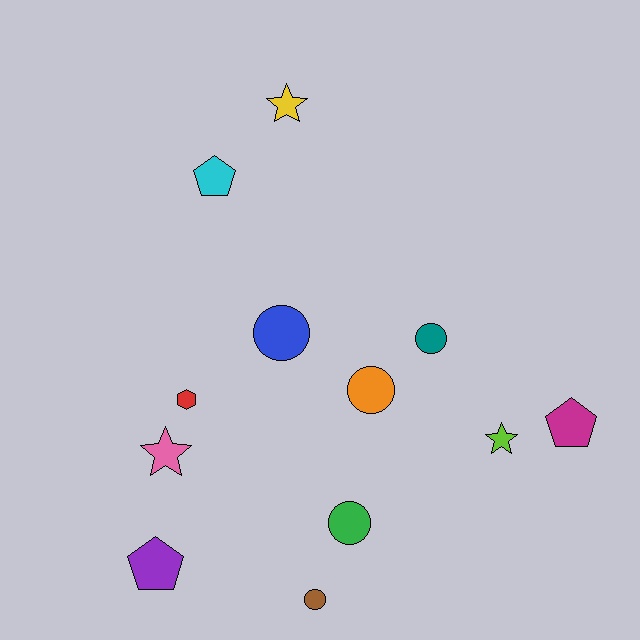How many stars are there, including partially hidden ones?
There are 3 stars.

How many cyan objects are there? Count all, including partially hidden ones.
There is 1 cyan object.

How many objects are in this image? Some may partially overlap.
There are 12 objects.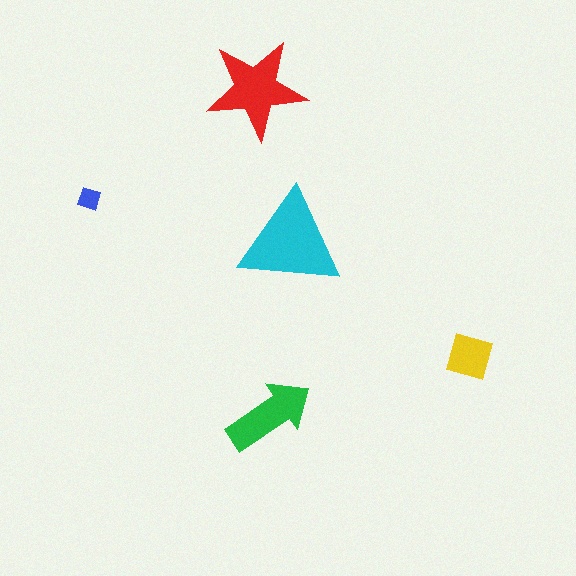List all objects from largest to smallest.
The cyan triangle, the red star, the green arrow, the yellow square, the blue diamond.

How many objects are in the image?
There are 5 objects in the image.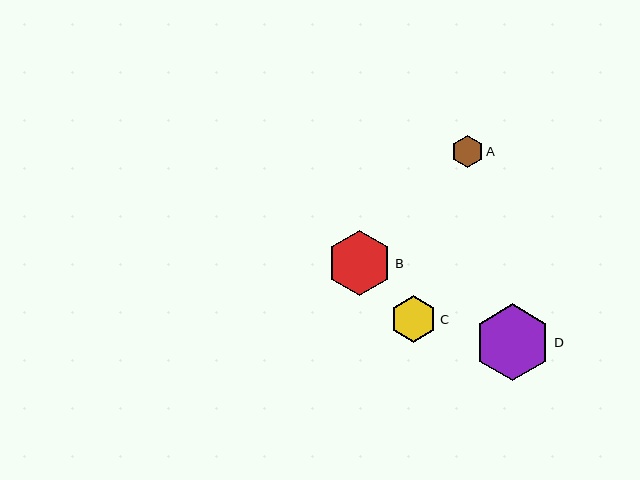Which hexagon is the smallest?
Hexagon A is the smallest with a size of approximately 32 pixels.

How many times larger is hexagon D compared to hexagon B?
Hexagon D is approximately 1.2 times the size of hexagon B.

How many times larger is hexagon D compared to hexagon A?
Hexagon D is approximately 2.4 times the size of hexagon A.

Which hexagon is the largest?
Hexagon D is the largest with a size of approximately 77 pixels.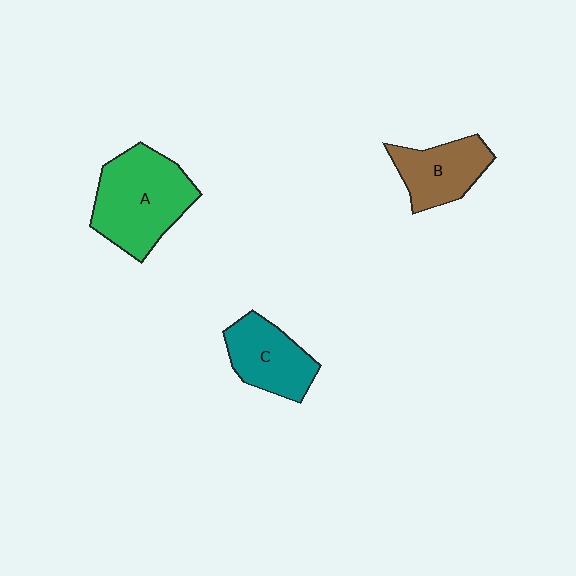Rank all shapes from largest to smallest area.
From largest to smallest: A (green), C (teal), B (brown).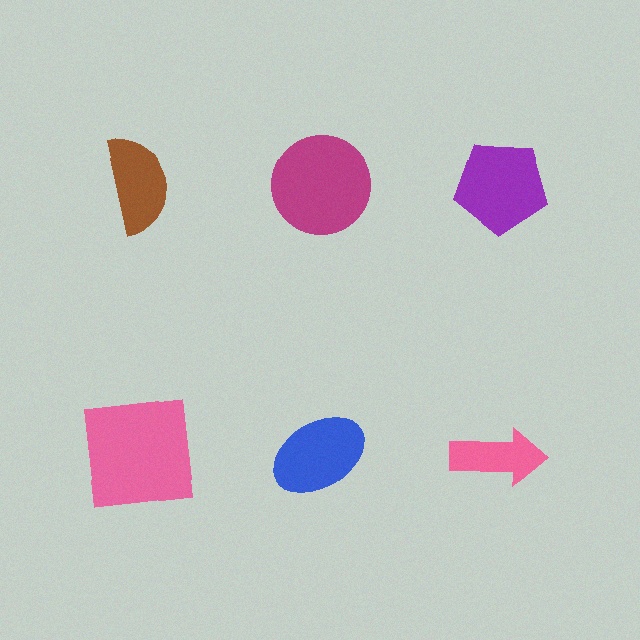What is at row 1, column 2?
A magenta circle.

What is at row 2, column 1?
A pink square.